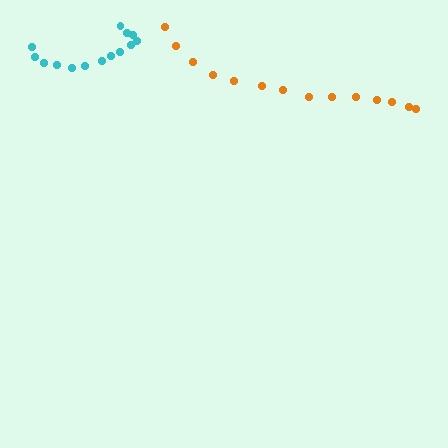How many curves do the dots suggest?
There are 2 distinct paths.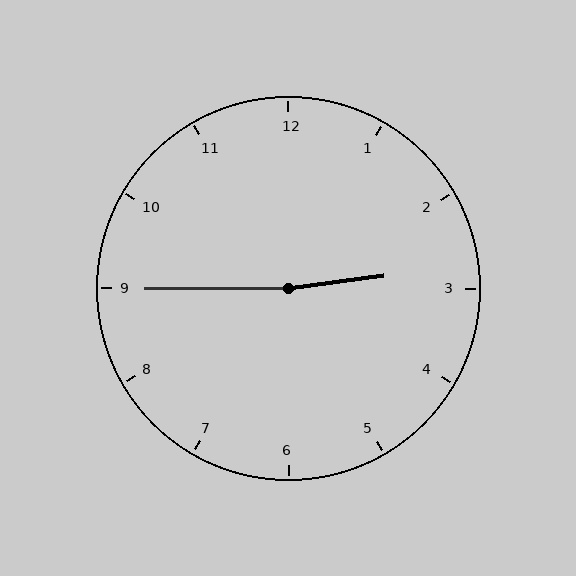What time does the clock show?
2:45.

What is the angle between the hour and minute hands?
Approximately 172 degrees.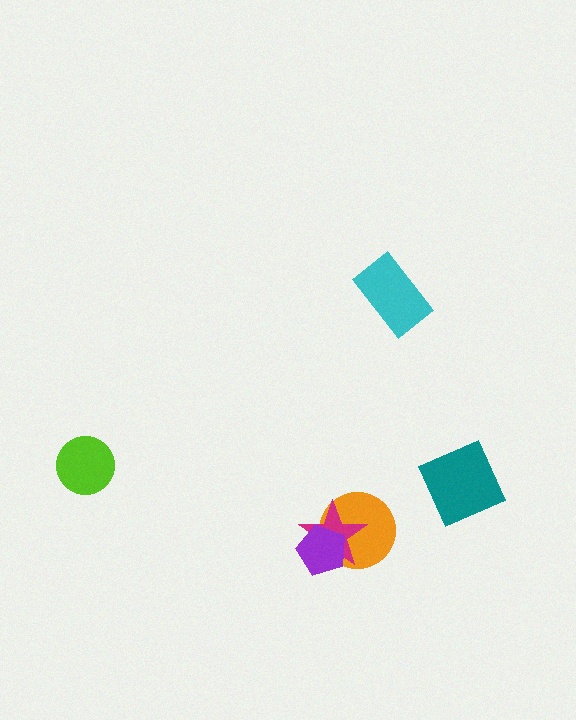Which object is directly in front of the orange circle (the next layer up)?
The magenta star is directly in front of the orange circle.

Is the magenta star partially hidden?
Yes, it is partially covered by another shape.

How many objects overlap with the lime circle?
0 objects overlap with the lime circle.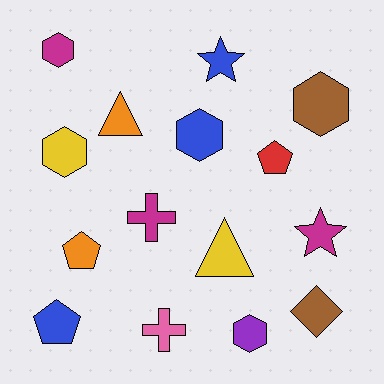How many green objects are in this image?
There are no green objects.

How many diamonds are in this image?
There is 1 diamond.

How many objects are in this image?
There are 15 objects.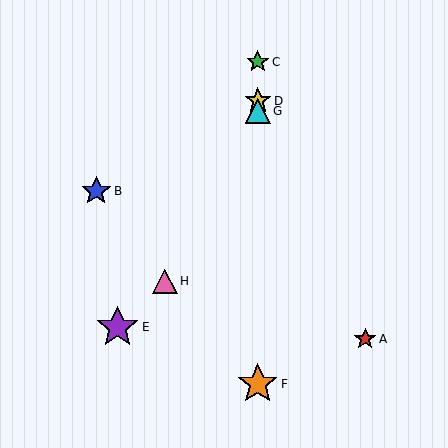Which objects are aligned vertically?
Objects C, D, F, G are aligned vertically.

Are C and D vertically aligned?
Yes, both are at x≈258.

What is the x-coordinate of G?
Object G is at x≈258.